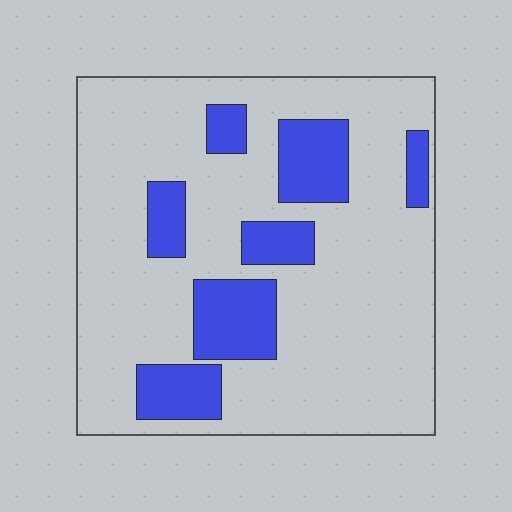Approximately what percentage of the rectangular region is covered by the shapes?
Approximately 20%.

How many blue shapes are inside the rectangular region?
7.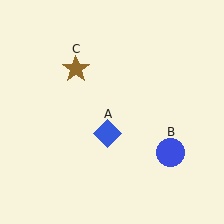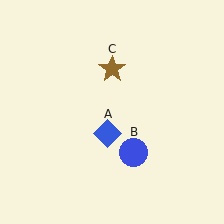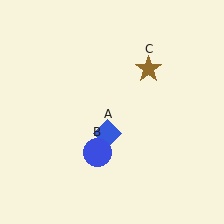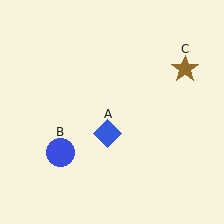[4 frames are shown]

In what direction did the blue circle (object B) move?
The blue circle (object B) moved left.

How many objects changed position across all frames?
2 objects changed position: blue circle (object B), brown star (object C).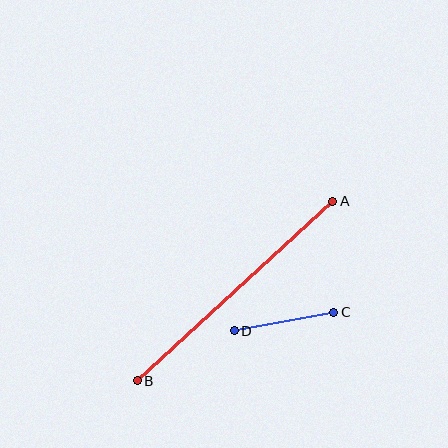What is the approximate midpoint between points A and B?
The midpoint is at approximately (235, 291) pixels.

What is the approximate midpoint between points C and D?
The midpoint is at approximately (284, 322) pixels.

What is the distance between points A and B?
The distance is approximately 266 pixels.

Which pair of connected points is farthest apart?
Points A and B are farthest apart.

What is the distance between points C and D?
The distance is approximately 101 pixels.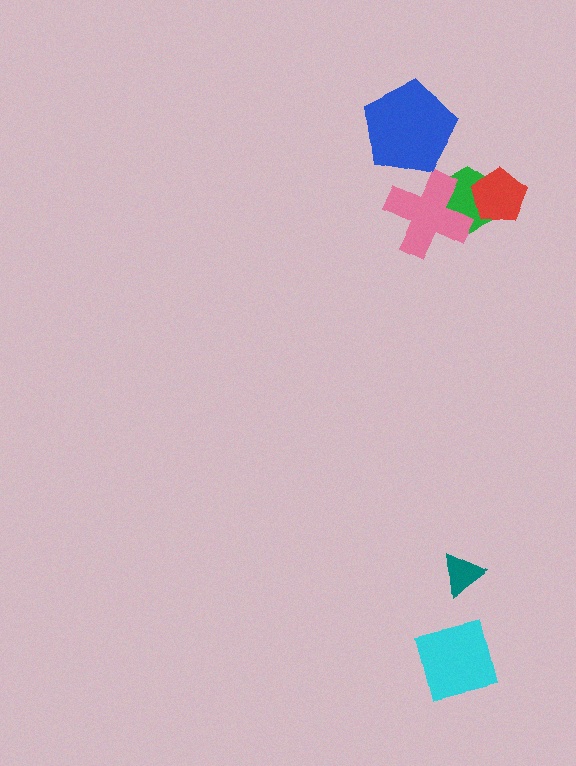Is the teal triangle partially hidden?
No, no other shape covers it.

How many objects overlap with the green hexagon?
2 objects overlap with the green hexagon.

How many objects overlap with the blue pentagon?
0 objects overlap with the blue pentagon.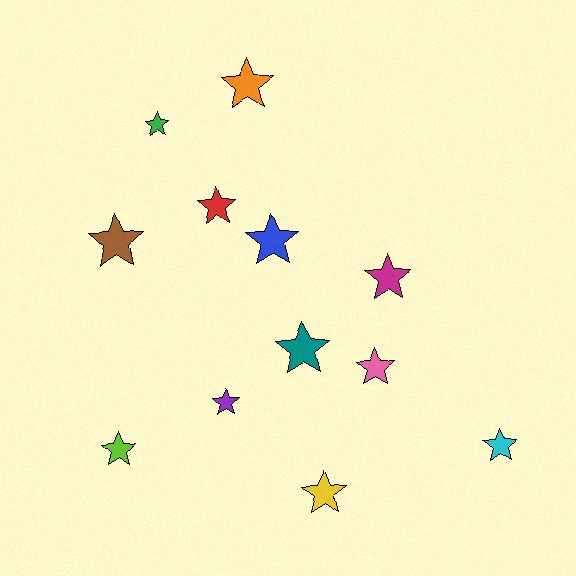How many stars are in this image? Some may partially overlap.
There are 12 stars.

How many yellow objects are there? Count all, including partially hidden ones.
There is 1 yellow object.